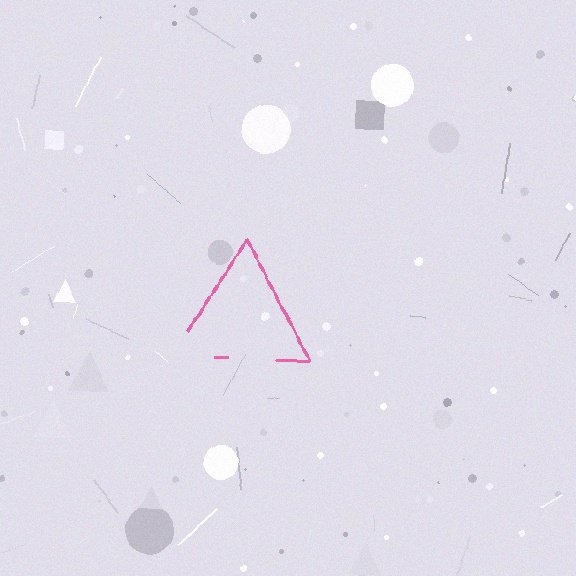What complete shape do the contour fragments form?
The contour fragments form a triangle.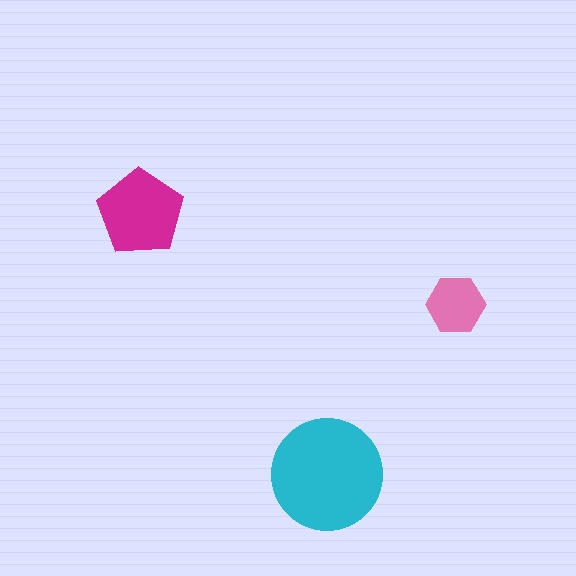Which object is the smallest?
The pink hexagon.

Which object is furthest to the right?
The pink hexagon is rightmost.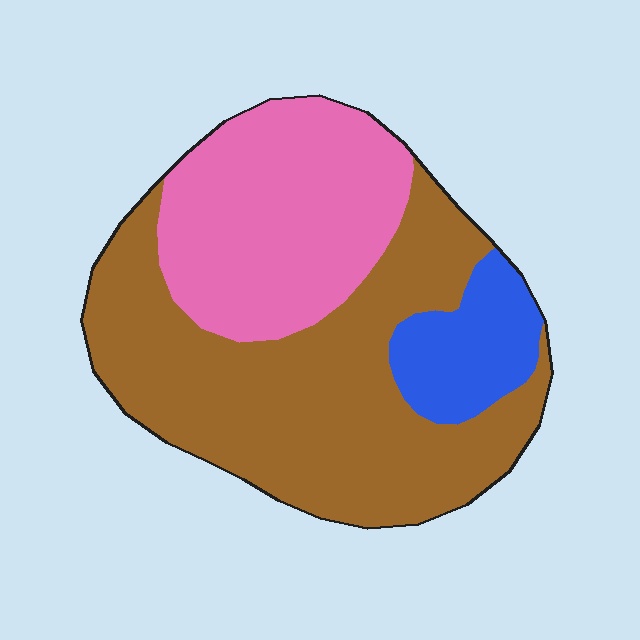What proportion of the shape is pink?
Pink takes up about one third (1/3) of the shape.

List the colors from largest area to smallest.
From largest to smallest: brown, pink, blue.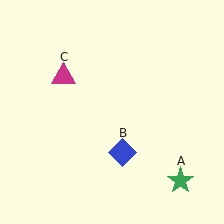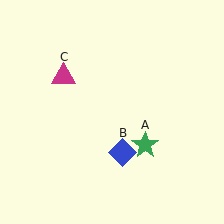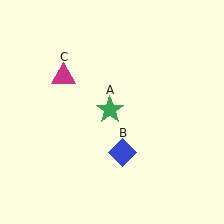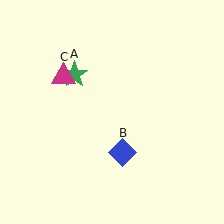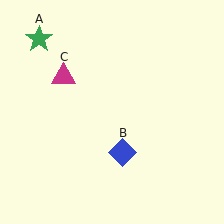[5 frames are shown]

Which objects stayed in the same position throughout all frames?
Blue diamond (object B) and magenta triangle (object C) remained stationary.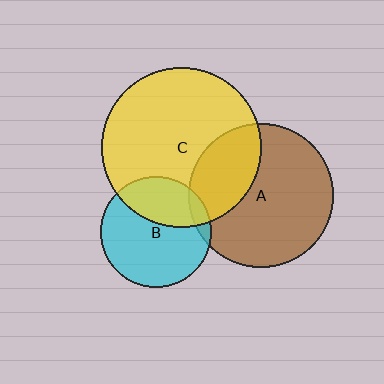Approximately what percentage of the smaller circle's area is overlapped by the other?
Approximately 35%.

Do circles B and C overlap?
Yes.